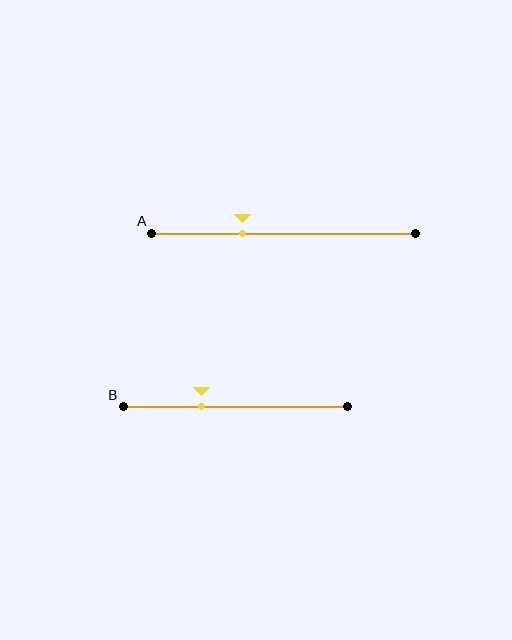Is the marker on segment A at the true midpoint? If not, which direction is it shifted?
No, the marker on segment A is shifted to the left by about 16% of the segment length.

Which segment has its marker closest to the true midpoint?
Segment B has its marker closest to the true midpoint.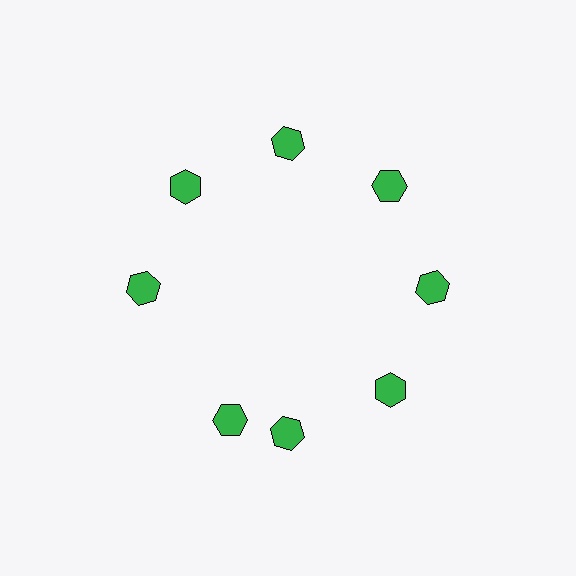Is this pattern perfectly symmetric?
No. The 8 green hexagons are arranged in a ring, but one element near the 8 o'clock position is rotated out of alignment along the ring, breaking the 8-fold rotational symmetry.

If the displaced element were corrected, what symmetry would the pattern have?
It would have 8-fold rotational symmetry — the pattern would map onto itself every 45 degrees.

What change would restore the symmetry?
The symmetry would be restored by rotating it back into even spacing with its neighbors so that all 8 hexagons sit at equal angles and equal distance from the center.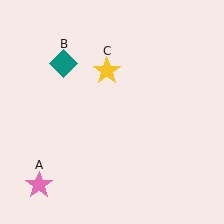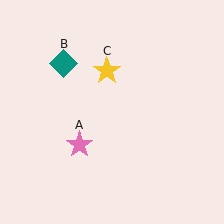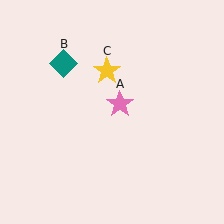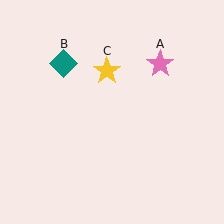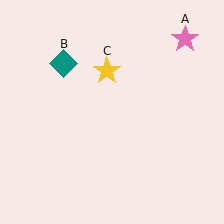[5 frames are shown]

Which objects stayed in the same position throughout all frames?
Teal diamond (object B) and yellow star (object C) remained stationary.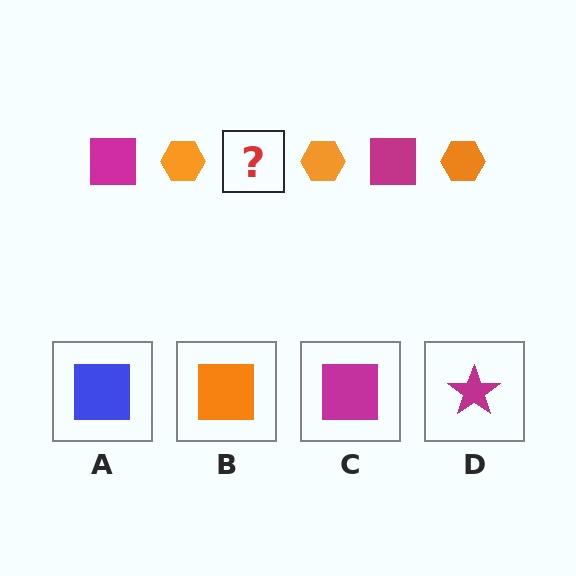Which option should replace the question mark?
Option C.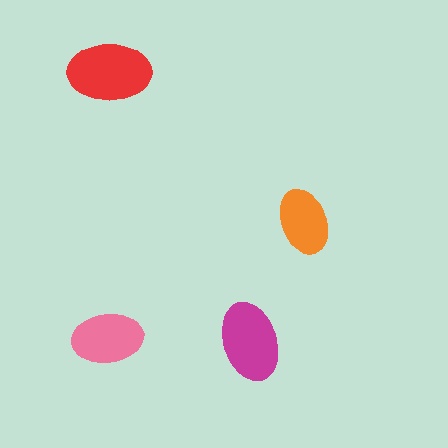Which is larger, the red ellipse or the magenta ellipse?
The red one.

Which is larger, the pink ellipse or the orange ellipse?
The pink one.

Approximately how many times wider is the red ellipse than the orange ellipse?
About 1.5 times wider.